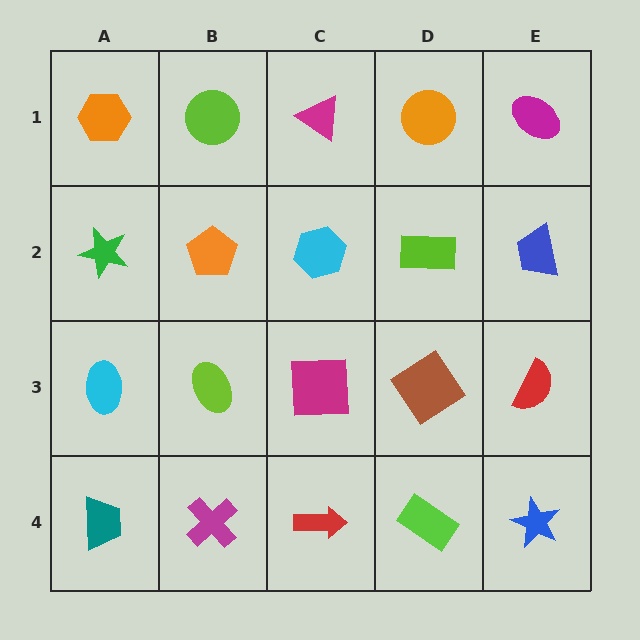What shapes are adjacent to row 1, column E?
A blue trapezoid (row 2, column E), an orange circle (row 1, column D).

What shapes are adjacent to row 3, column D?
A lime rectangle (row 2, column D), a lime rectangle (row 4, column D), a magenta square (row 3, column C), a red semicircle (row 3, column E).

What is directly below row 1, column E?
A blue trapezoid.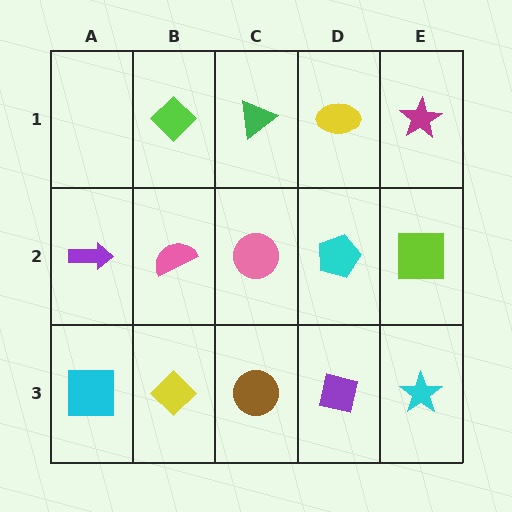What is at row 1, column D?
A yellow ellipse.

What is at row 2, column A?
A purple arrow.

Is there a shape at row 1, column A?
No, that cell is empty.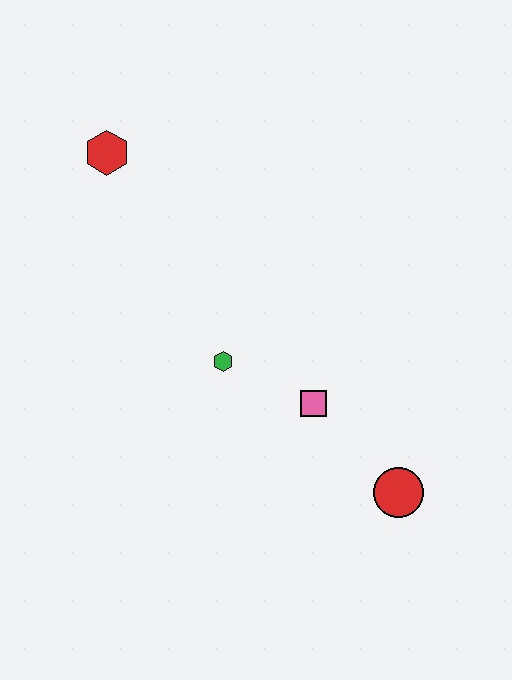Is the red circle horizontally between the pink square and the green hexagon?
No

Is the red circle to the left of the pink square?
No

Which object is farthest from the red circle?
The red hexagon is farthest from the red circle.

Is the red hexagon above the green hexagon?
Yes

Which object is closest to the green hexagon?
The pink square is closest to the green hexagon.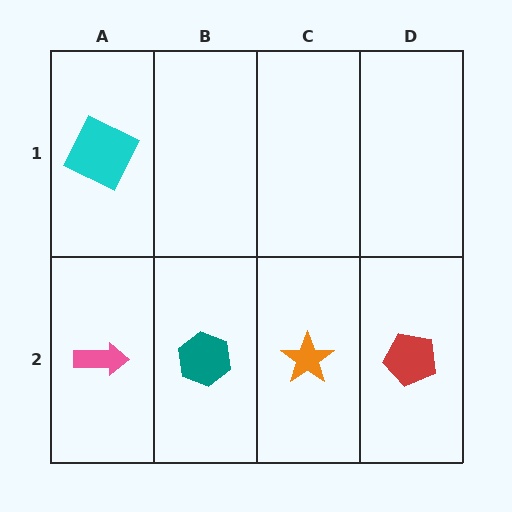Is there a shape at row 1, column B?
No, that cell is empty.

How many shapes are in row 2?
4 shapes.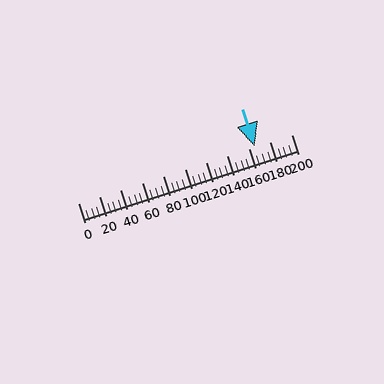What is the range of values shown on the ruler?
The ruler shows values from 0 to 200.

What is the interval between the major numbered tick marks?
The major tick marks are spaced 20 units apart.